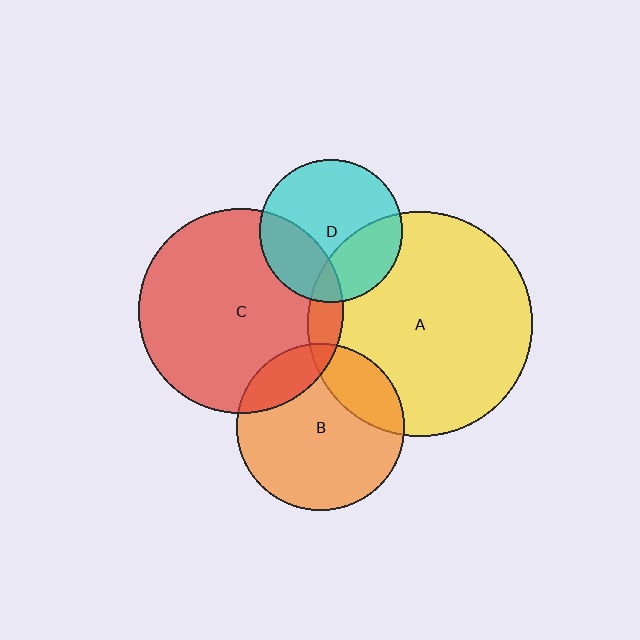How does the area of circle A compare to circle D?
Approximately 2.5 times.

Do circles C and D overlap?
Yes.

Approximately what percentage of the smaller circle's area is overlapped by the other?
Approximately 30%.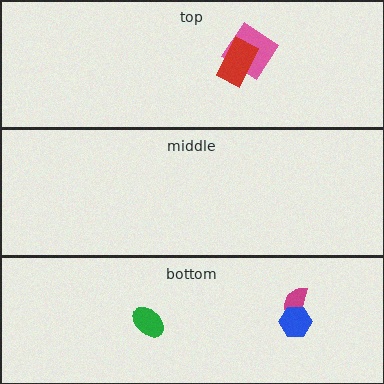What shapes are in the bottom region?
The green ellipse, the magenta semicircle, the blue hexagon.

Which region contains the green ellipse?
The bottom region.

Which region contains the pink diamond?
The top region.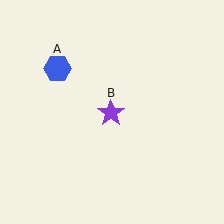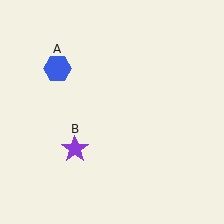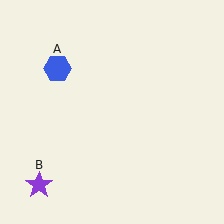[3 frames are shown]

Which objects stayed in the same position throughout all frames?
Blue hexagon (object A) remained stationary.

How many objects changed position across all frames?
1 object changed position: purple star (object B).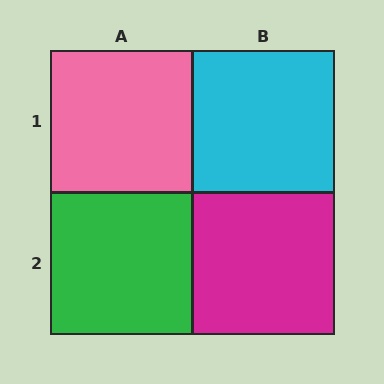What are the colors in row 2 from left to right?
Green, magenta.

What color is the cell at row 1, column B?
Cyan.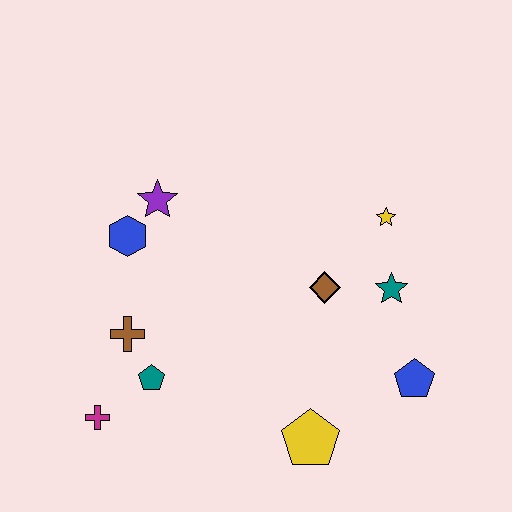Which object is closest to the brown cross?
The teal pentagon is closest to the brown cross.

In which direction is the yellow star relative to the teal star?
The yellow star is above the teal star.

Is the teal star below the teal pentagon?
No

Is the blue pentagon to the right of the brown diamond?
Yes